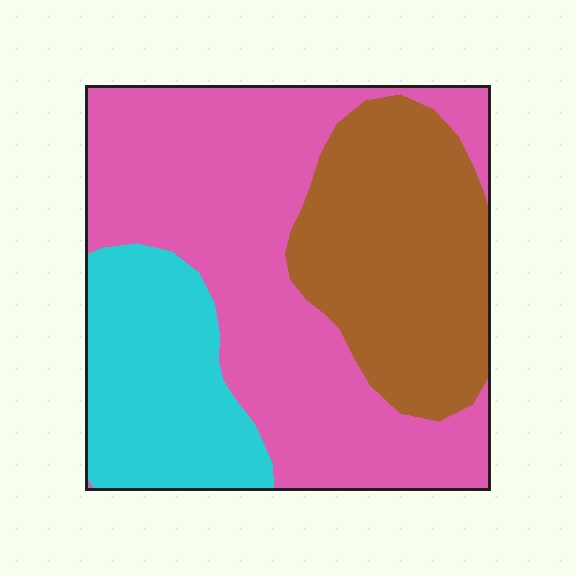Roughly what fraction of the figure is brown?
Brown takes up between a quarter and a half of the figure.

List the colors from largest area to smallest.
From largest to smallest: pink, brown, cyan.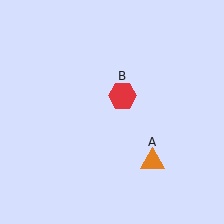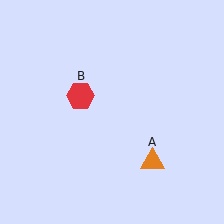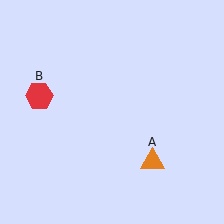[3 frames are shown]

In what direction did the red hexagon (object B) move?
The red hexagon (object B) moved left.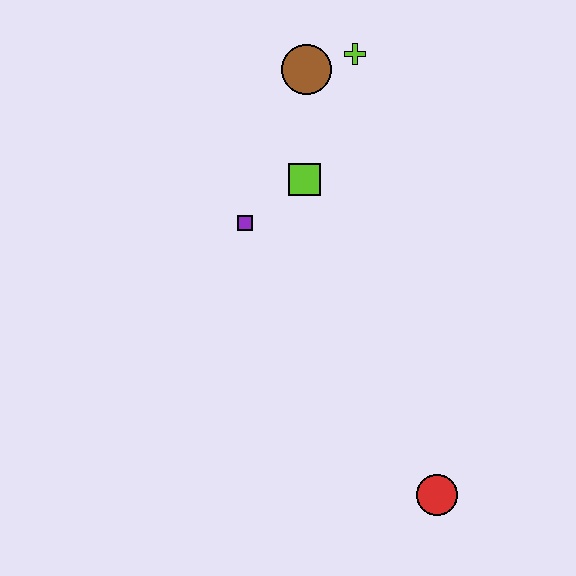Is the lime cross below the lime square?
No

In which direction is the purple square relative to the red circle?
The purple square is above the red circle.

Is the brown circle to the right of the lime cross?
No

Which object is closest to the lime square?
The purple square is closest to the lime square.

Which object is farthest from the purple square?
The red circle is farthest from the purple square.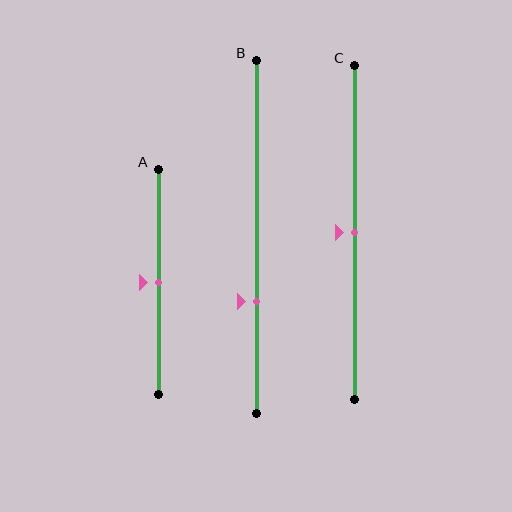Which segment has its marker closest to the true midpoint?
Segment A has its marker closest to the true midpoint.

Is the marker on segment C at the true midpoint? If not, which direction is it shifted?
Yes, the marker on segment C is at the true midpoint.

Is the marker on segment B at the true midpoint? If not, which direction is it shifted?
No, the marker on segment B is shifted downward by about 18% of the segment length.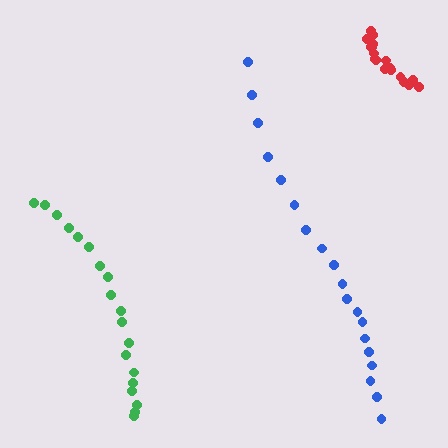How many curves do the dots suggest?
There are 3 distinct paths.